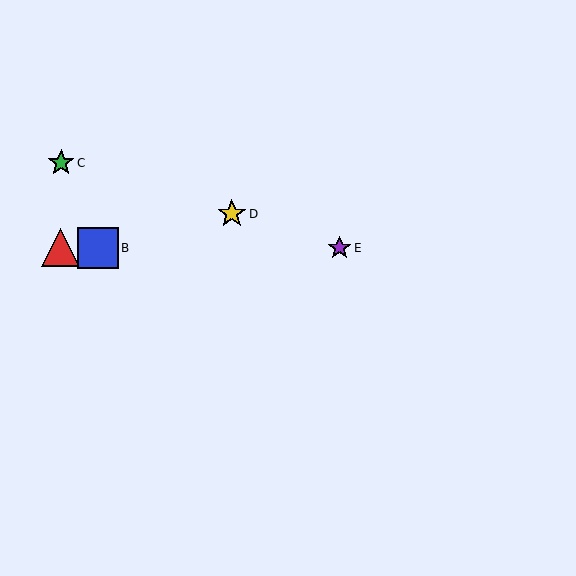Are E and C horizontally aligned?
No, E is at y≈248 and C is at y≈163.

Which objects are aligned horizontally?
Objects A, B, E are aligned horizontally.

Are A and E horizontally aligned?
Yes, both are at y≈248.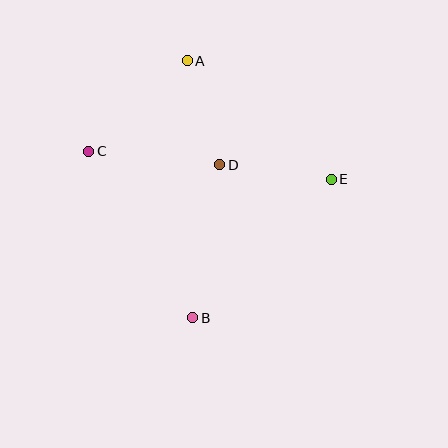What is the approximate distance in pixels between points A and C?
The distance between A and C is approximately 134 pixels.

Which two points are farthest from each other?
Points A and B are farthest from each other.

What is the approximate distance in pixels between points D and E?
The distance between D and E is approximately 112 pixels.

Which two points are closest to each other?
Points A and D are closest to each other.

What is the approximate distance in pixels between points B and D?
The distance between B and D is approximately 155 pixels.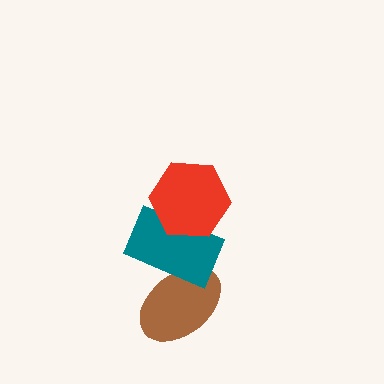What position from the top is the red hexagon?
The red hexagon is 1st from the top.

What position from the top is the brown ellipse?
The brown ellipse is 3rd from the top.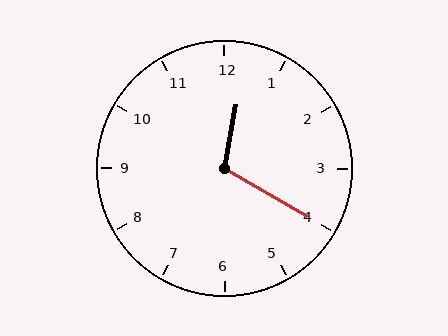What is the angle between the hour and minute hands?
Approximately 110 degrees.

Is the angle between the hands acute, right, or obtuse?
It is obtuse.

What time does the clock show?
12:20.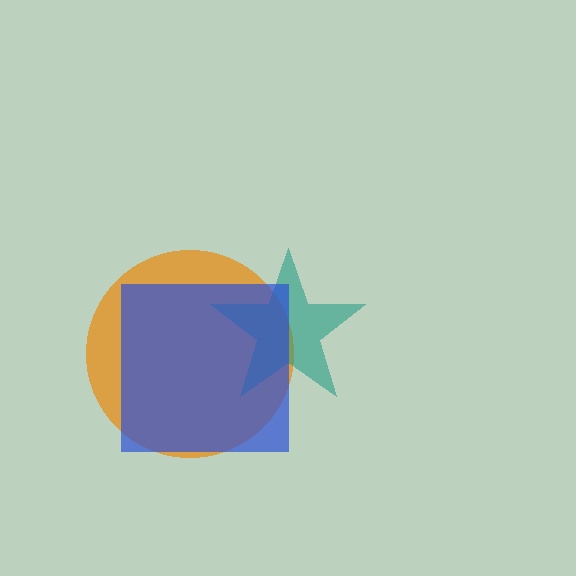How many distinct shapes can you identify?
There are 3 distinct shapes: an orange circle, a teal star, a blue square.